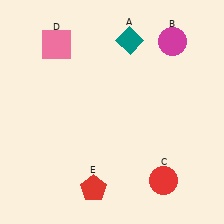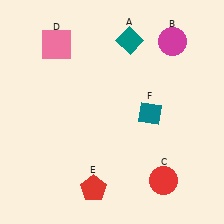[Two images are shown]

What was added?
A teal diamond (F) was added in Image 2.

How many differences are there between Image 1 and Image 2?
There is 1 difference between the two images.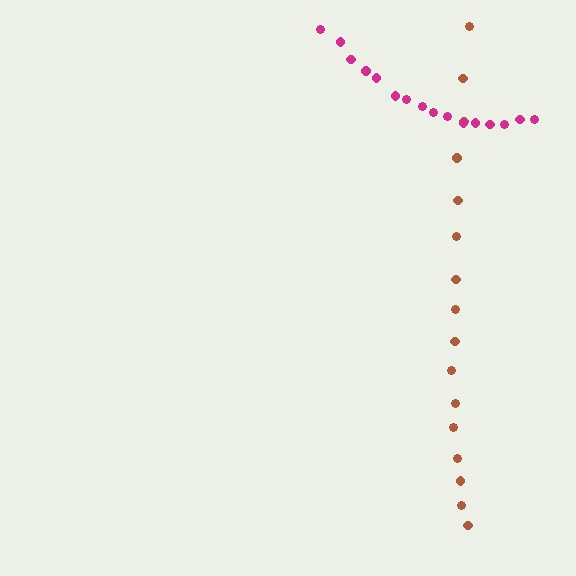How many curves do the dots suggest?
There are 2 distinct paths.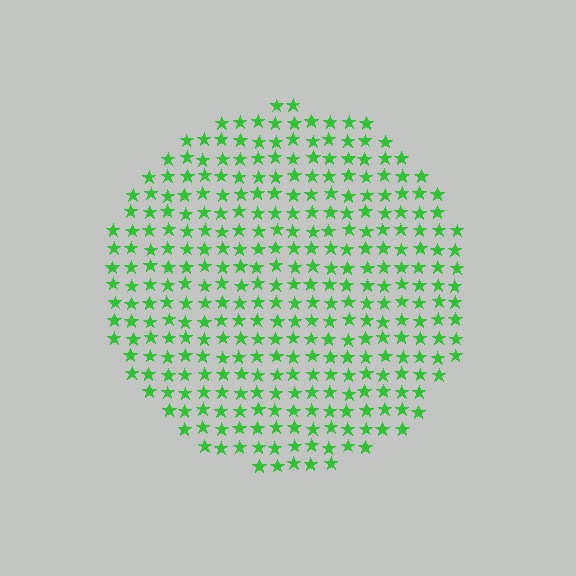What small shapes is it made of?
It is made of small stars.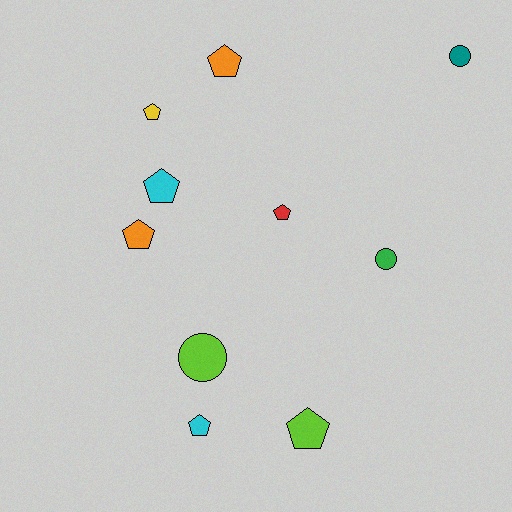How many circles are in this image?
There are 3 circles.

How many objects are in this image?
There are 10 objects.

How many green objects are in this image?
There is 1 green object.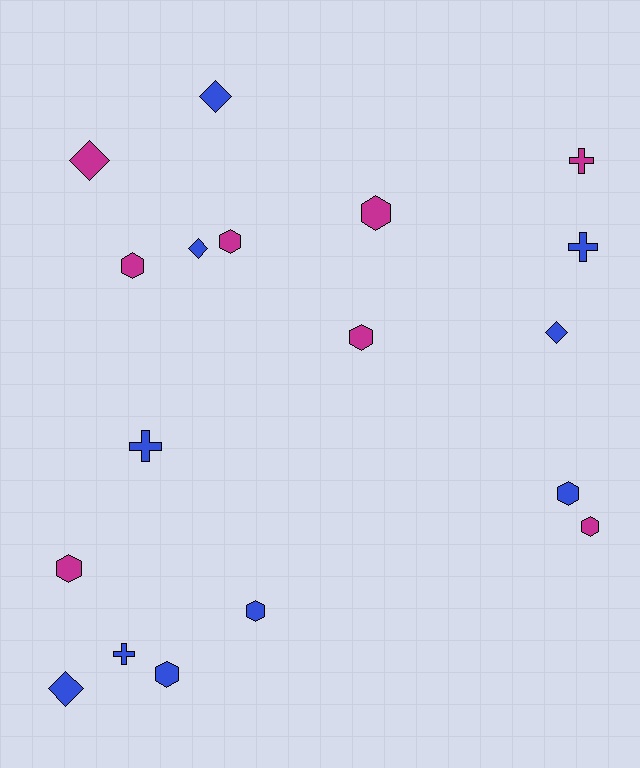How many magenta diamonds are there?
There is 1 magenta diamond.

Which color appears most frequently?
Blue, with 10 objects.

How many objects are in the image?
There are 18 objects.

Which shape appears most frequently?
Hexagon, with 9 objects.